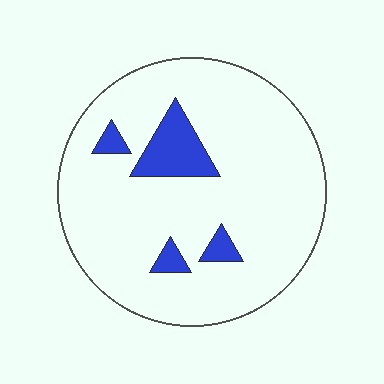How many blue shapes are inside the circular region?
4.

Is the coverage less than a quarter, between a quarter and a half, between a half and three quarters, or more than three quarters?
Less than a quarter.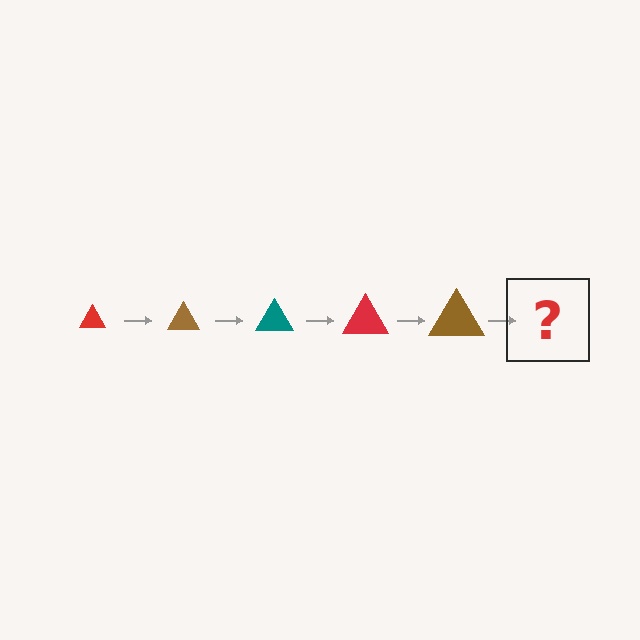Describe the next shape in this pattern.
It should be a teal triangle, larger than the previous one.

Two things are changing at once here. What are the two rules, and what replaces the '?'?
The two rules are that the triangle grows larger each step and the color cycles through red, brown, and teal. The '?' should be a teal triangle, larger than the previous one.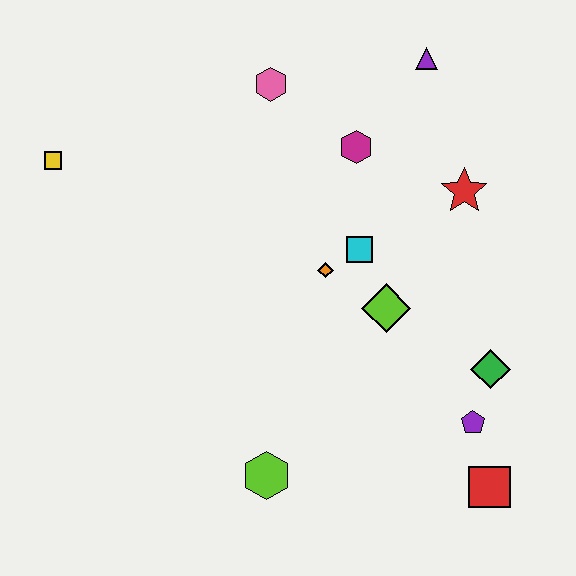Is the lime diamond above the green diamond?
Yes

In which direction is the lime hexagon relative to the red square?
The lime hexagon is to the left of the red square.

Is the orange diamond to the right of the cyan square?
No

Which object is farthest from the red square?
The yellow square is farthest from the red square.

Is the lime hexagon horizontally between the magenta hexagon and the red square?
No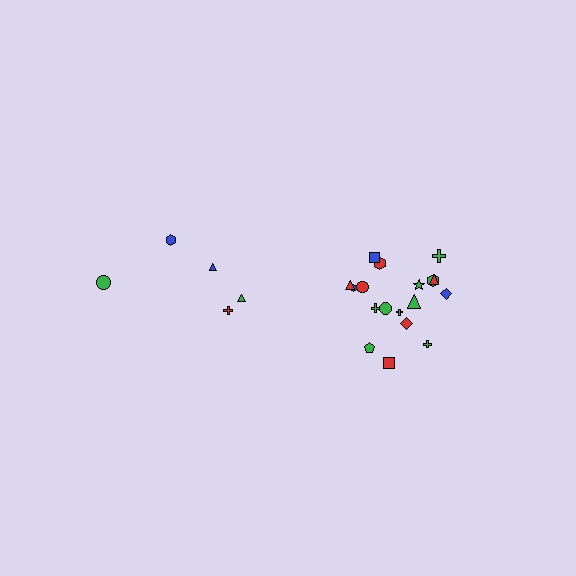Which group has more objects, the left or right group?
The right group.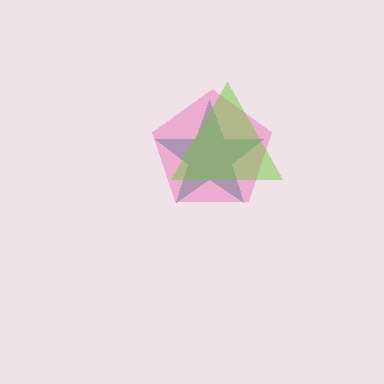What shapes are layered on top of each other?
The layered shapes are: a teal star, a pink pentagon, a lime triangle.